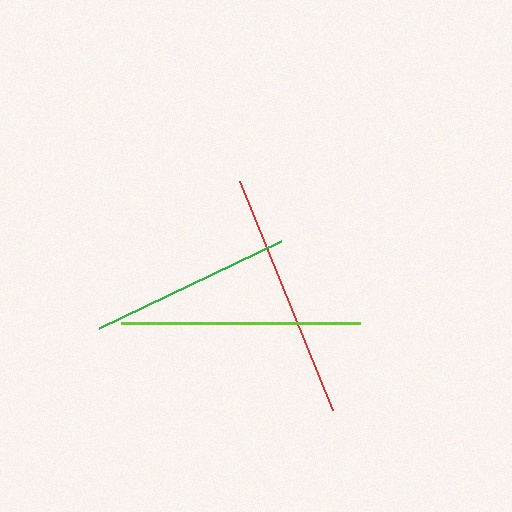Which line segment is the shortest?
The green line is the shortest at approximately 202 pixels.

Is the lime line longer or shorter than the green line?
The lime line is longer than the green line.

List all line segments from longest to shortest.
From longest to shortest: red, lime, green.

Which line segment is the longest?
The red line is the longest at approximately 247 pixels.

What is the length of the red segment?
The red segment is approximately 247 pixels long.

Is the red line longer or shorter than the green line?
The red line is longer than the green line.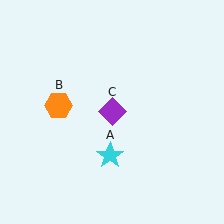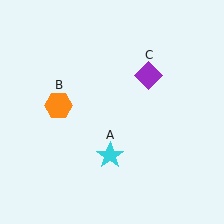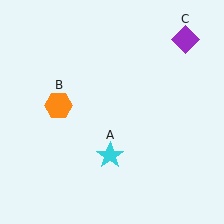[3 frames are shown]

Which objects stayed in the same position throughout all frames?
Cyan star (object A) and orange hexagon (object B) remained stationary.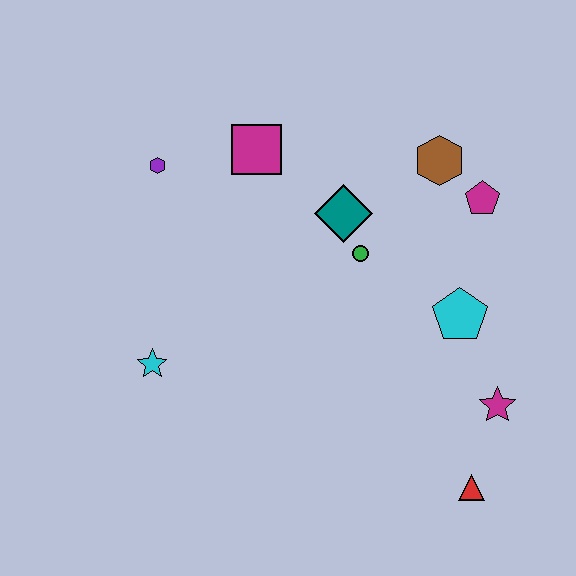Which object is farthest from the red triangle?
The purple hexagon is farthest from the red triangle.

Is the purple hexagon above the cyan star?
Yes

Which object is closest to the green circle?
The teal diamond is closest to the green circle.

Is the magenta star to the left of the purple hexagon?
No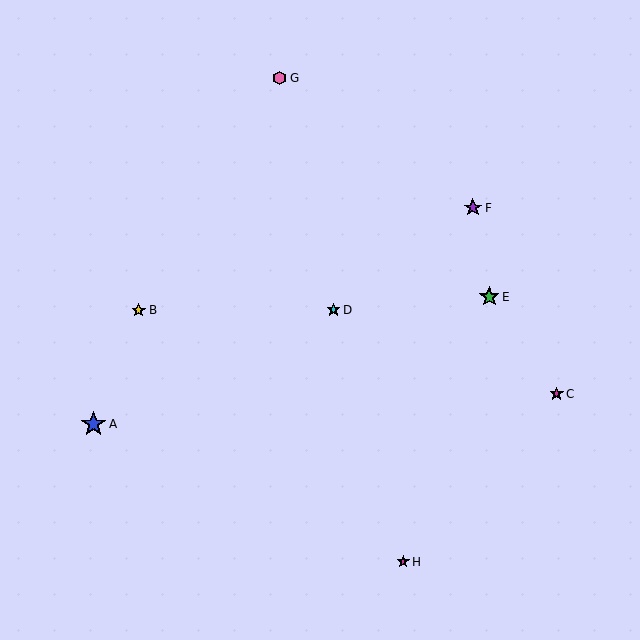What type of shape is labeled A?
Shape A is a blue star.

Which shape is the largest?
The blue star (labeled A) is the largest.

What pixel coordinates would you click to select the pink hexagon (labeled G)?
Click at (280, 78) to select the pink hexagon G.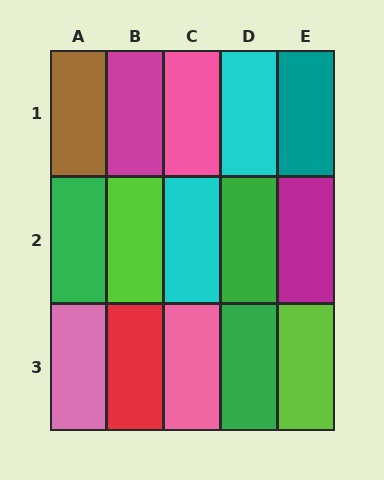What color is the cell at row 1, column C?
Pink.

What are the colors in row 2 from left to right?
Green, lime, cyan, green, magenta.